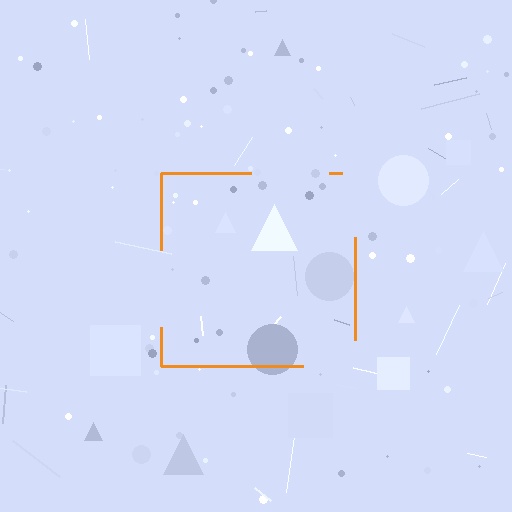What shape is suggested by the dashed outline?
The dashed outline suggests a square.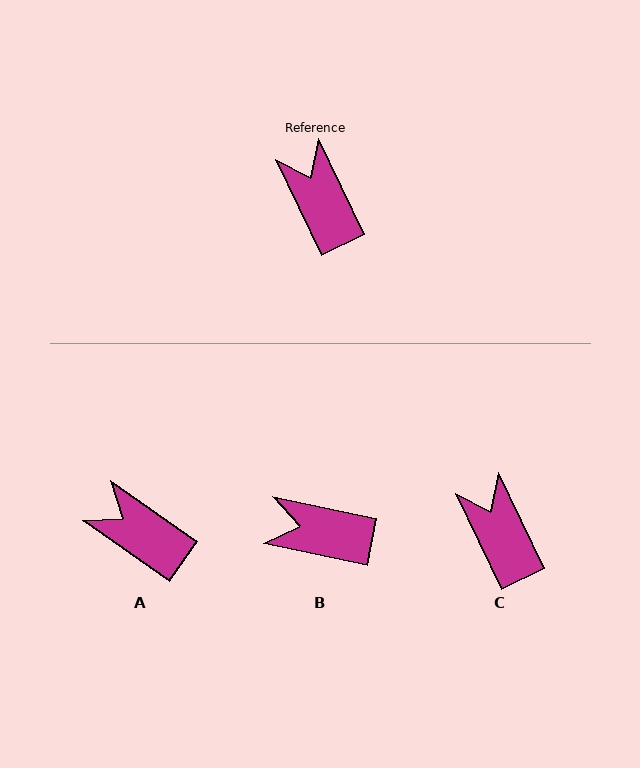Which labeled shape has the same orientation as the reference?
C.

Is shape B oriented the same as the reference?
No, it is off by about 52 degrees.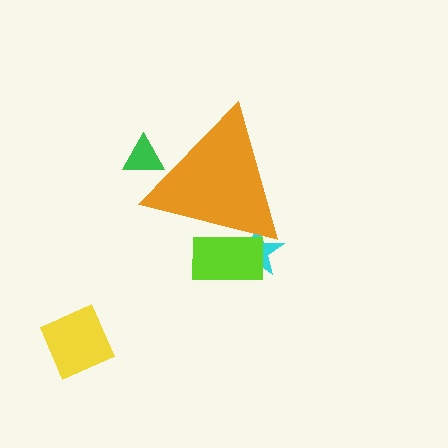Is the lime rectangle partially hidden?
Yes, the lime rectangle is partially hidden behind the orange triangle.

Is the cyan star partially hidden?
Yes, the cyan star is partially hidden behind the orange triangle.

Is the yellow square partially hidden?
No, the yellow square is fully visible.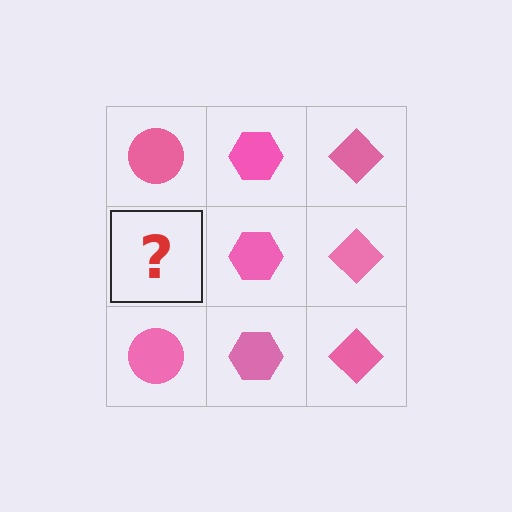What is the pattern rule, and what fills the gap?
The rule is that each column has a consistent shape. The gap should be filled with a pink circle.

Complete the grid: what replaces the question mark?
The question mark should be replaced with a pink circle.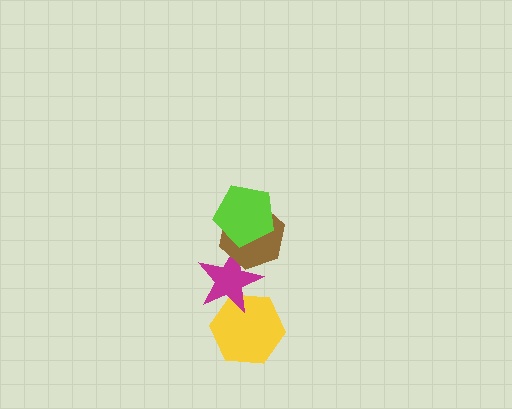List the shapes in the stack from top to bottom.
From top to bottom: the lime pentagon, the brown hexagon, the magenta star, the yellow hexagon.